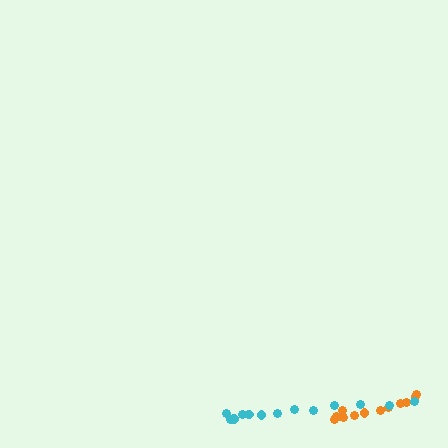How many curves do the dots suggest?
There are 2 distinct paths.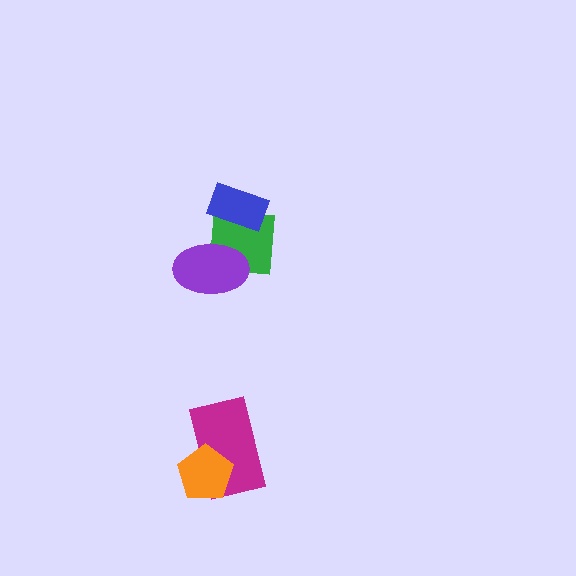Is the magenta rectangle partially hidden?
Yes, it is partially covered by another shape.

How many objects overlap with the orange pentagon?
1 object overlaps with the orange pentagon.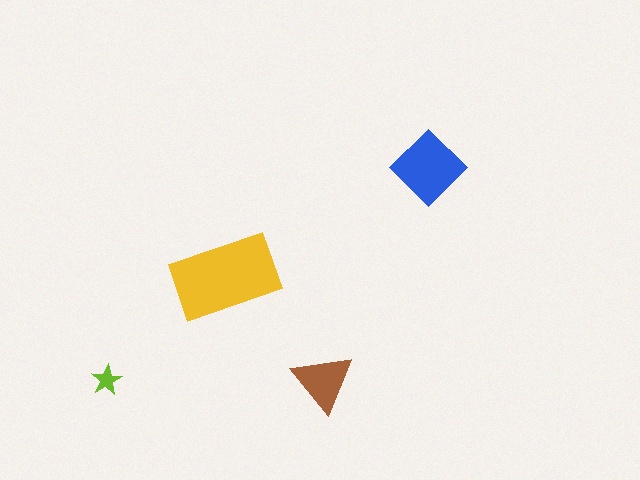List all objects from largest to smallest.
The yellow rectangle, the blue diamond, the brown triangle, the lime star.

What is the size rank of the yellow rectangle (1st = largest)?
1st.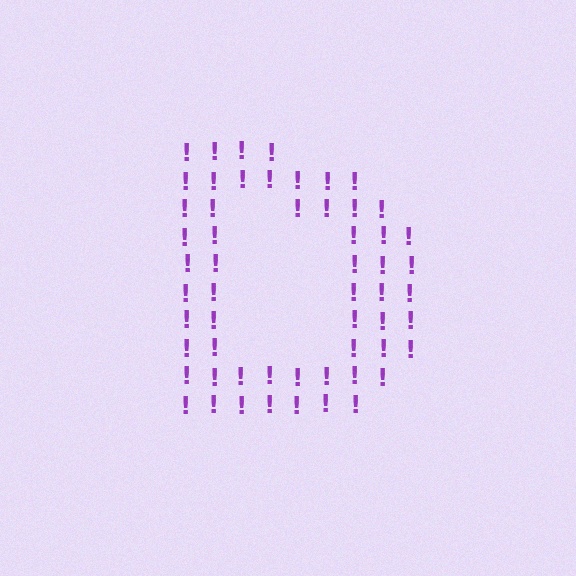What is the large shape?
The large shape is the letter D.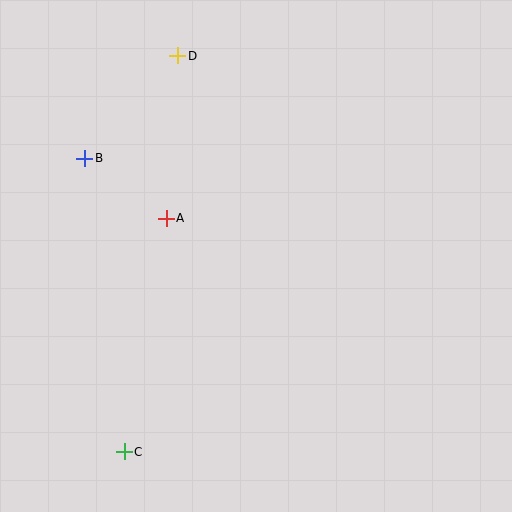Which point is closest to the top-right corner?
Point D is closest to the top-right corner.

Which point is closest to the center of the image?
Point A at (166, 218) is closest to the center.